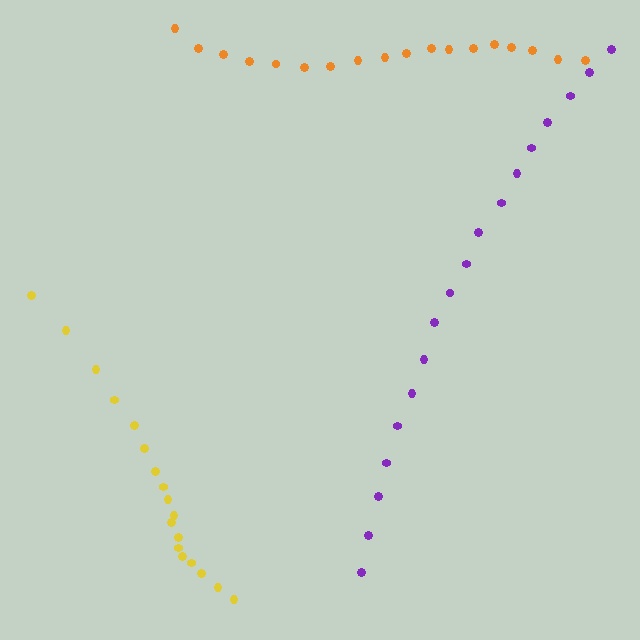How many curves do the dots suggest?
There are 3 distinct paths.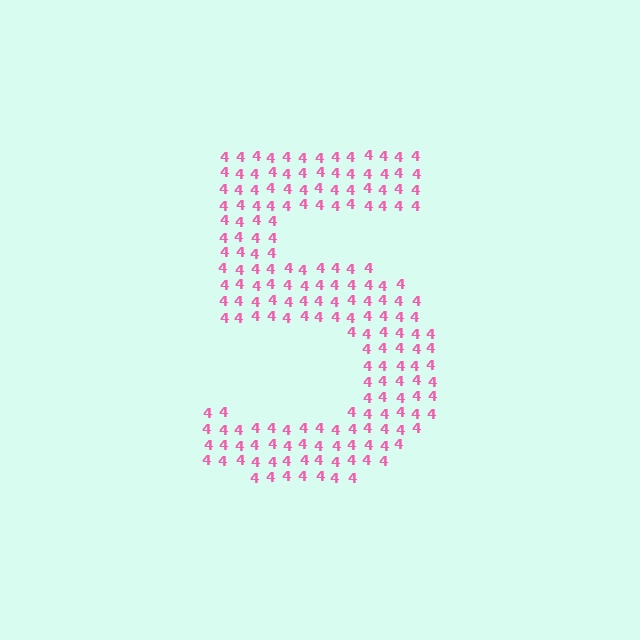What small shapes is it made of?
It is made of small digit 4's.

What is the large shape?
The large shape is the digit 5.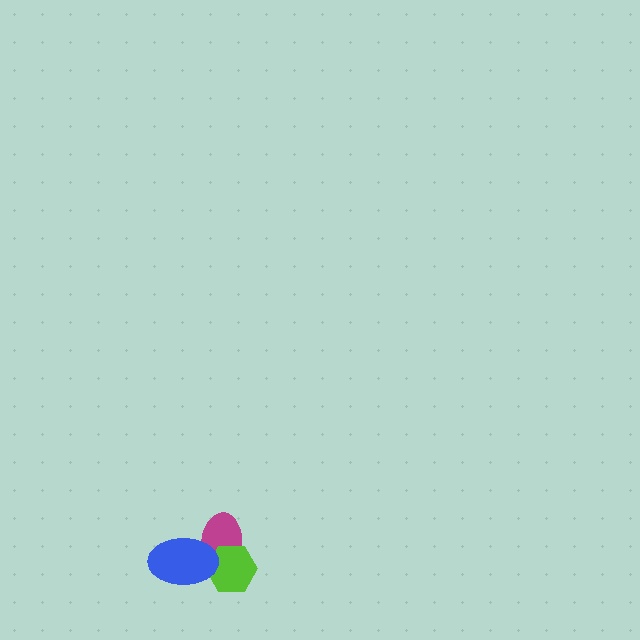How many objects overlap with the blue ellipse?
2 objects overlap with the blue ellipse.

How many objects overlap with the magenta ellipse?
2 objects overlap with the magenta ellipse.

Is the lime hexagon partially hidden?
Yes, it is partially covered by another shape.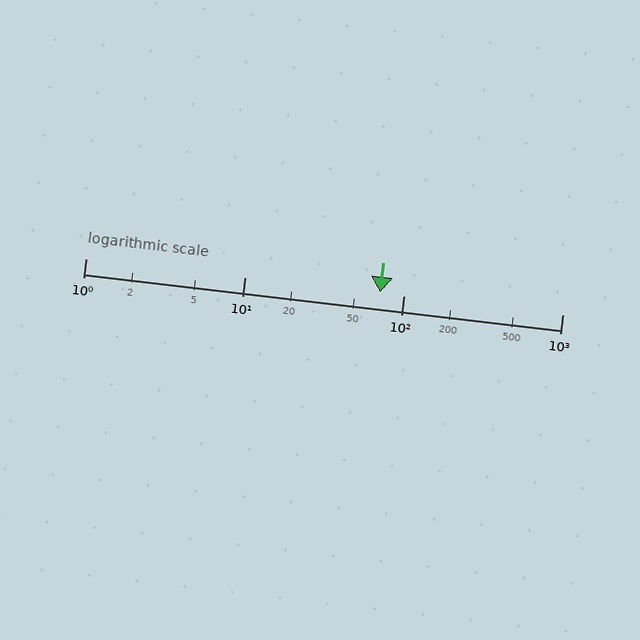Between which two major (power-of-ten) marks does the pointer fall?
The pointer is between 10 and 100.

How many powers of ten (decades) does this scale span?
The scale spans 3 decades, from 1 to 1000.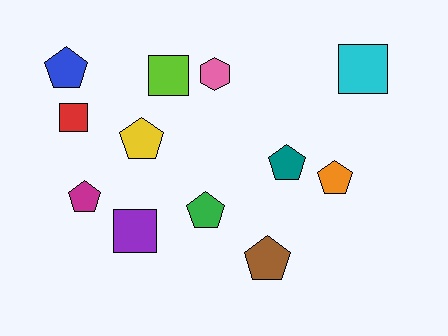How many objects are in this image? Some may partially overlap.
There are 12 objects.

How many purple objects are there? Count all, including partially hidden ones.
There is 1 purple object.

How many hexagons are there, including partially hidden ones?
There is 1 hexagon.